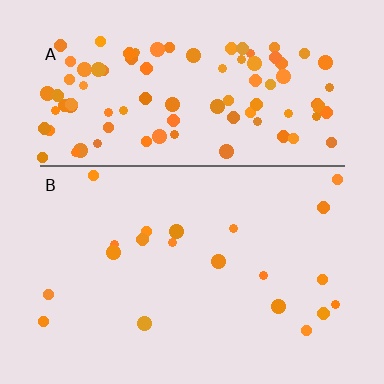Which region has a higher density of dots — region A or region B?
A (the top).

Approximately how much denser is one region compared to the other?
Approximately 4.6× — region A over region B.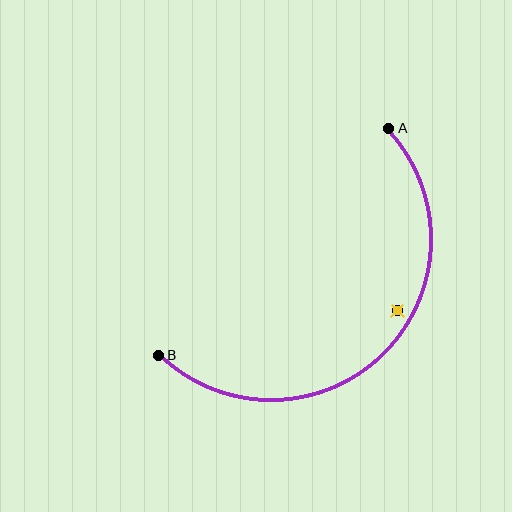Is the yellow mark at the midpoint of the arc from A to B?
No — the yellow mark does not lie on the arc at all. It sits slightly inside the curve.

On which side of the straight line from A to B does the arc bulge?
The arc bulges below and to the right of the straight line connecting A and B.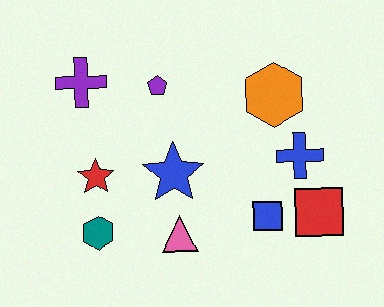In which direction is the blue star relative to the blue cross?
The blue star is to the left of the blue cross.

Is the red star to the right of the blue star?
No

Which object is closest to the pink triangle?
The blue star is closest to the pink triangle.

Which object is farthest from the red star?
The red square is farthest from the red star.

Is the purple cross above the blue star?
Yes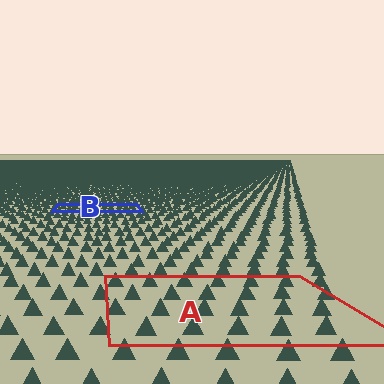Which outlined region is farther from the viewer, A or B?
Region B is farther from the viewer — the texture elements inside it appear smaller and more densely packed.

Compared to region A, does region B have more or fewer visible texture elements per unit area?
Region B has more texture elements per unit area — they are packed more densely because it is farther away.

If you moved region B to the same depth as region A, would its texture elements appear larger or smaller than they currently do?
They would appear larger. At a closer depth, the same texture elements are projected at a bigger on-screen size.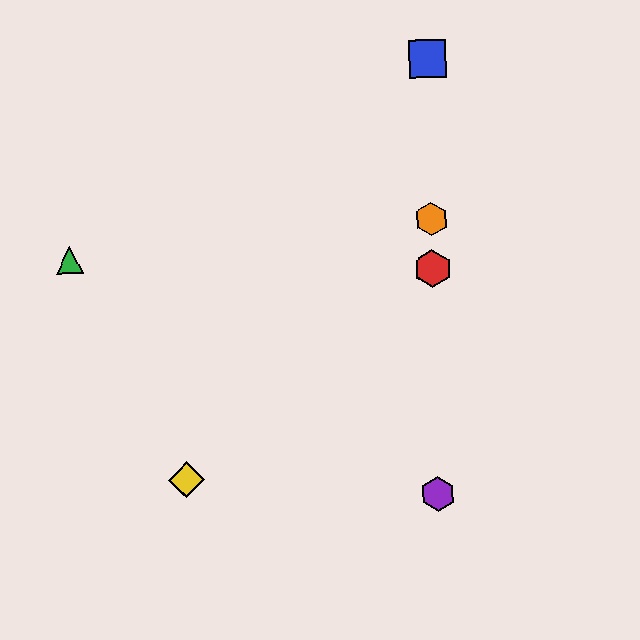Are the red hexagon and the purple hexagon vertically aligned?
Yes, both are at x≈433.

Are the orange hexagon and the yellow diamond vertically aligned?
No, the orange hexagon is at x≈431 and the yellow diamond is at x≈186.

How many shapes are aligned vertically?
4 shapes (the red hexagon, the blue square, the purple hexagon, the orange hexagon) are aligned vertically.